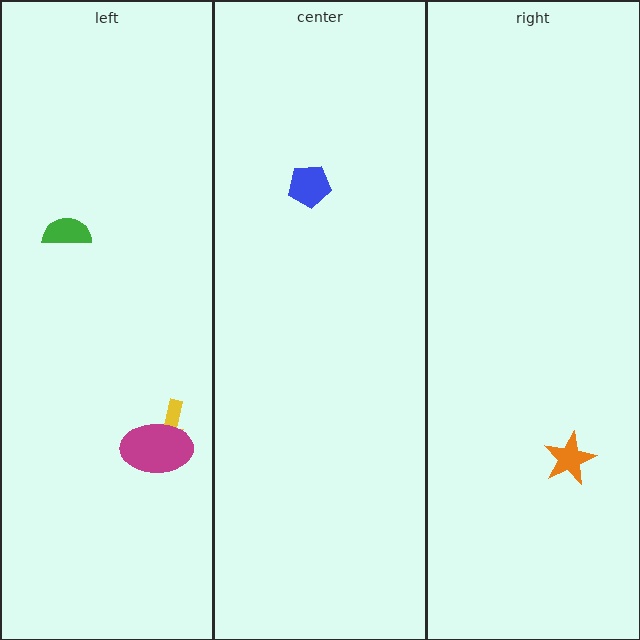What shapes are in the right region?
The orange star.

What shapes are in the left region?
The yellow arrow, the green semicircle, the magenta ellipse.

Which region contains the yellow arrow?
The left region.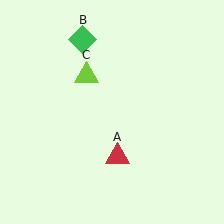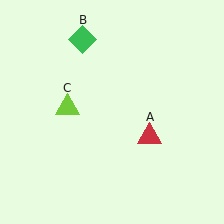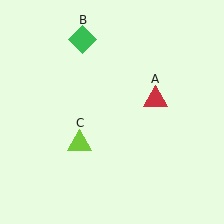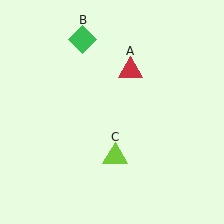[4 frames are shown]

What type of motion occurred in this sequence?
The red triangle (object A), lime triangle (object C) rotated counterclockwise around the center of the scene.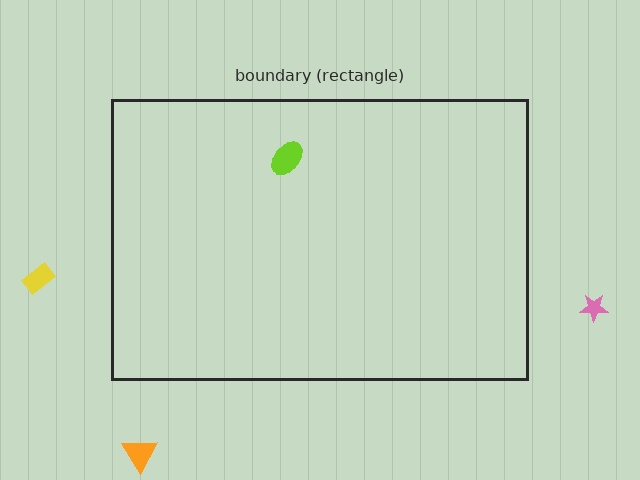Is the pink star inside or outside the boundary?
Outside.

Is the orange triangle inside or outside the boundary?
Outside.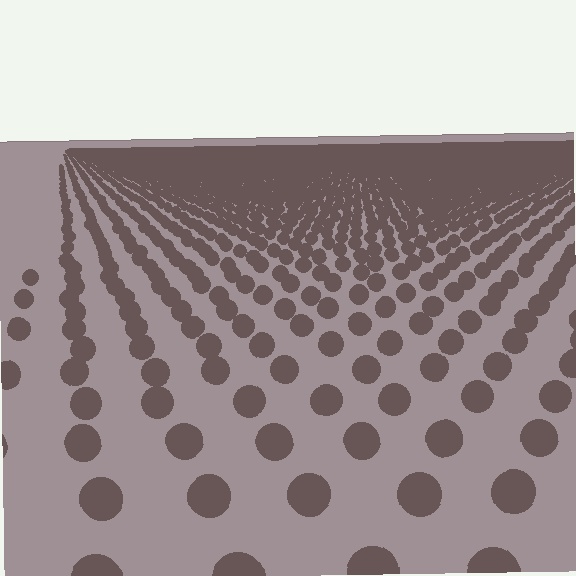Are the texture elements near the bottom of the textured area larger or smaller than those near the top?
Larger. Near the bottom, elements are closer to the viewer and appear at a bigger on-screen size.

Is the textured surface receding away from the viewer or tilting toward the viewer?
The surface is receding away from the viewer. Texture elements get smaller and denser toward the top.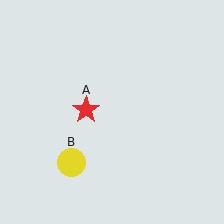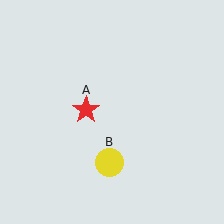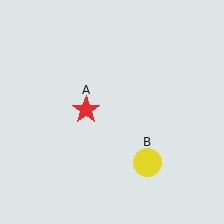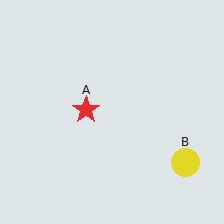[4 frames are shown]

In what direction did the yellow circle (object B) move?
The yellow circle (object B) moved right.